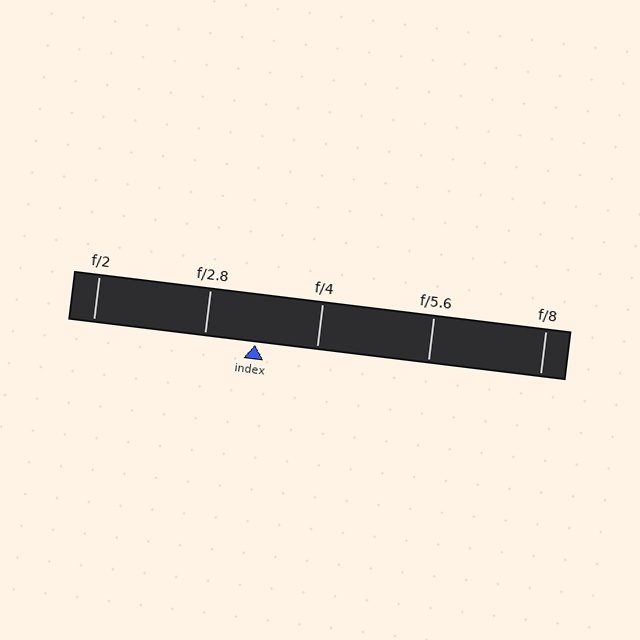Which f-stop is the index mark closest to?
The index mark is closest to f/2.8.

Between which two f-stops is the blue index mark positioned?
The index mark is between f/2.8 and f/4.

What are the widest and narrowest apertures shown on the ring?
The widest aperture shown is f/2 and the narrowest is f/8.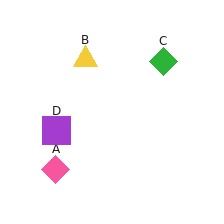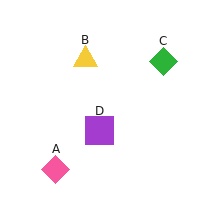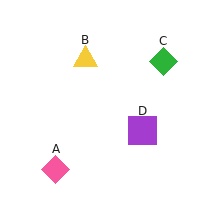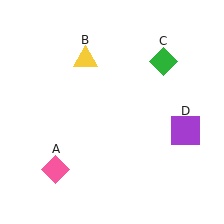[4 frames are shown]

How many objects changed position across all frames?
1 object changed position: purple square (object D).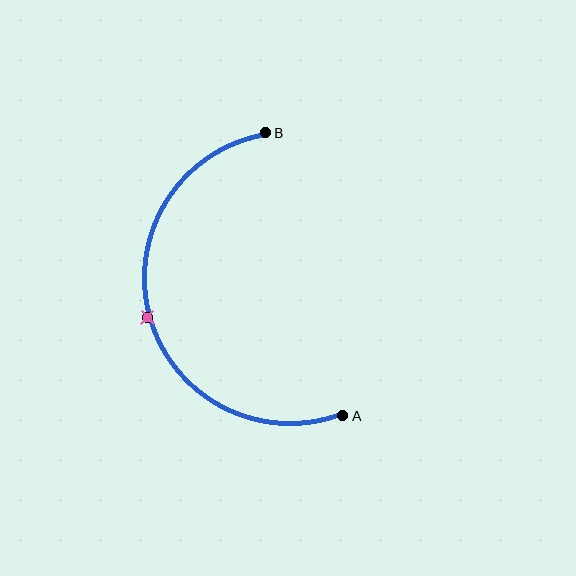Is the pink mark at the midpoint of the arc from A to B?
Yes. The pink mark lies on the arc at equal arc-length from both A and B — it is the arc midpoint.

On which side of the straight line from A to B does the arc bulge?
The arc bulges to the left of the straight line connecting A and B.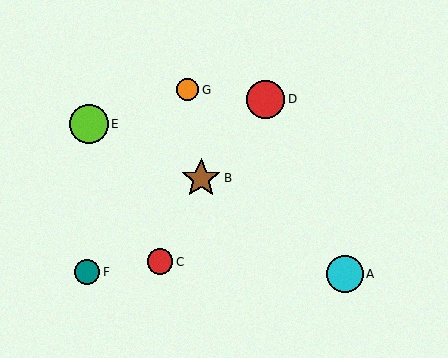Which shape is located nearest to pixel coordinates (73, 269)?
The teal circle (labeled F) at (87, 272) is nearest to that location.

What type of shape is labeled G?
Shape G is an orange circle.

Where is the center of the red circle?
The center of the red circle is at (266, 99).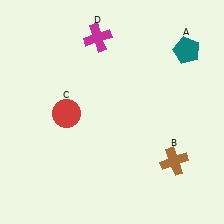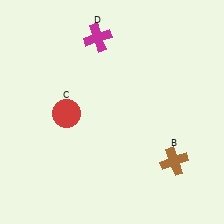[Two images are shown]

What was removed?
The teal pentagon (A) was removed in Image 2.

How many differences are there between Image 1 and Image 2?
There is 1 difference between the two images.